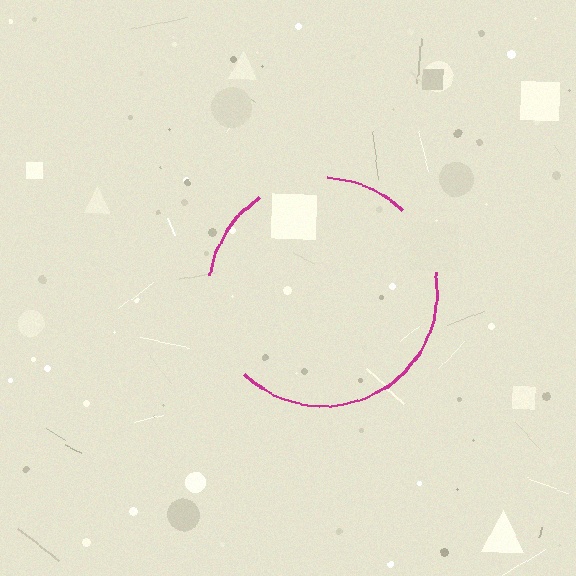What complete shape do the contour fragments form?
The contour fragments form a circle.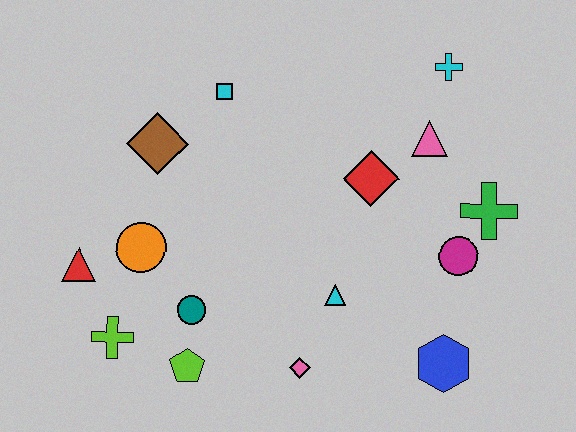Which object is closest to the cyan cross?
The pink triangle is closest to the cyan cross.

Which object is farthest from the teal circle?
The cyan cross is farthest from the teal circle.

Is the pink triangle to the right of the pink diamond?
Yes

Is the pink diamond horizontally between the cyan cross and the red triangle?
Yes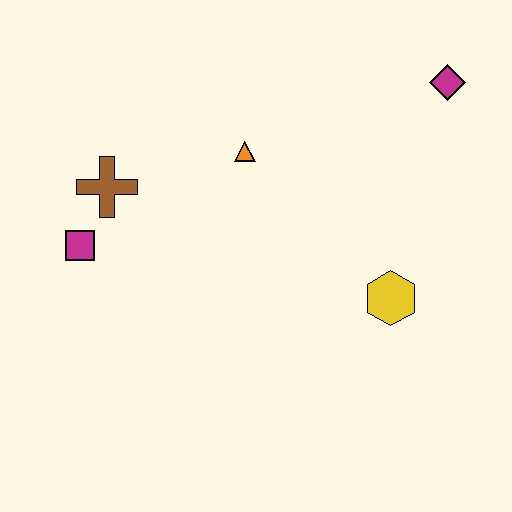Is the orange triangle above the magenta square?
Yes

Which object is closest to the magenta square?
The brown cross is closest to the magenta square.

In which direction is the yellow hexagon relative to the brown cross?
The yellow hexagon is to the right of the brown cross.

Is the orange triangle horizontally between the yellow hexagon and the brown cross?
Yes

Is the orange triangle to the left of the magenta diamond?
Yes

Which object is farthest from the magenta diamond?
The magenta square is farthest from the magenta diamond.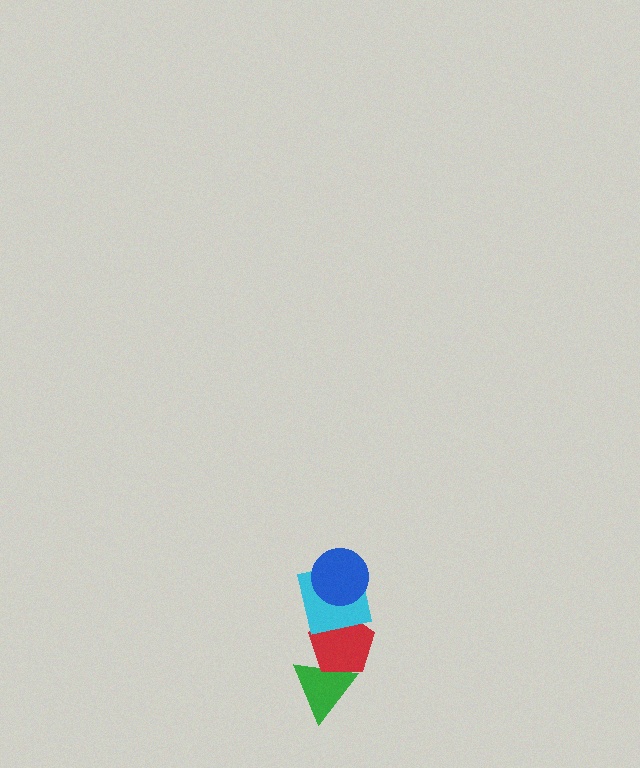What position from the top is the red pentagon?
The red pentagon is 3rd from the top.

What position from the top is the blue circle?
The blue circle is 1st from the top.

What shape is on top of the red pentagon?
The cyan square is on top of the red pentagon.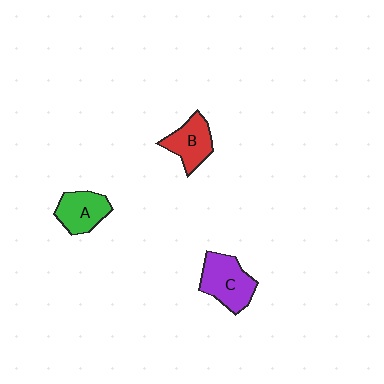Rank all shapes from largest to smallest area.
From largest to smallest: C (purple), A (green), B (red).